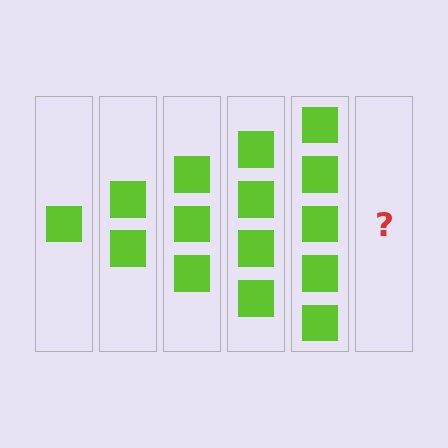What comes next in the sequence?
The next element should be 6 squares.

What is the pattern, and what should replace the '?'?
The pattern is that each step adds one more square. The '?' should be 6 squares.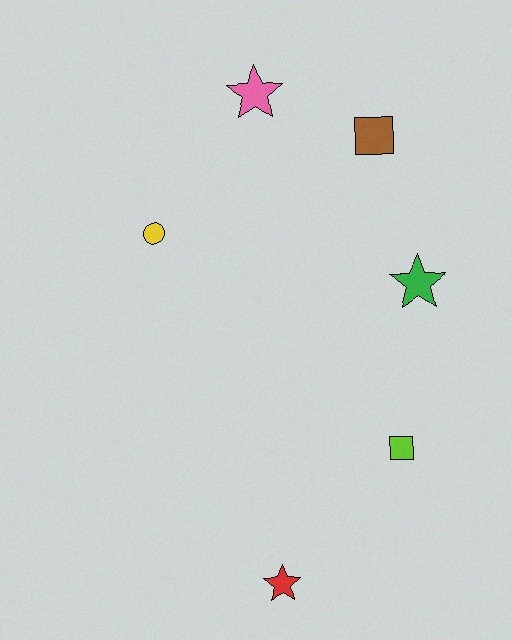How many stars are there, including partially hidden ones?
There are 3 stars.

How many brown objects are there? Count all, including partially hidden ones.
There is 1 brown object.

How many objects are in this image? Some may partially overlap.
There are 6 objects.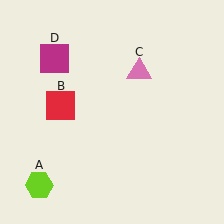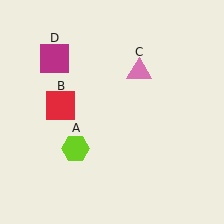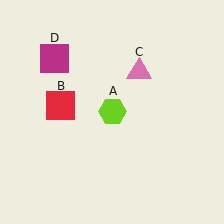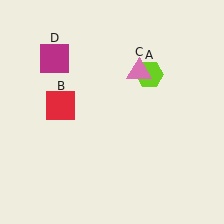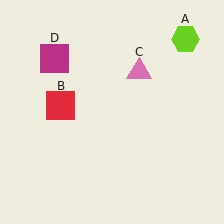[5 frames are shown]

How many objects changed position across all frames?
1 object changed position: lime hexagon (object A).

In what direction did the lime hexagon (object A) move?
The lime hexagon (object A) moved up and to the right.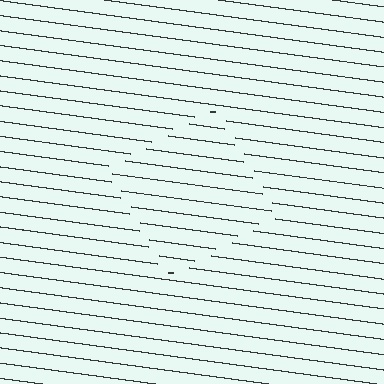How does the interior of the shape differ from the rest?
The interior of the shape contains the same grating, shifted by half a period — the contour is defined by the phase discontinuity where line-ends from the inner and outer gratings abut.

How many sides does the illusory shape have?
4 sides — the line-ends trace a square.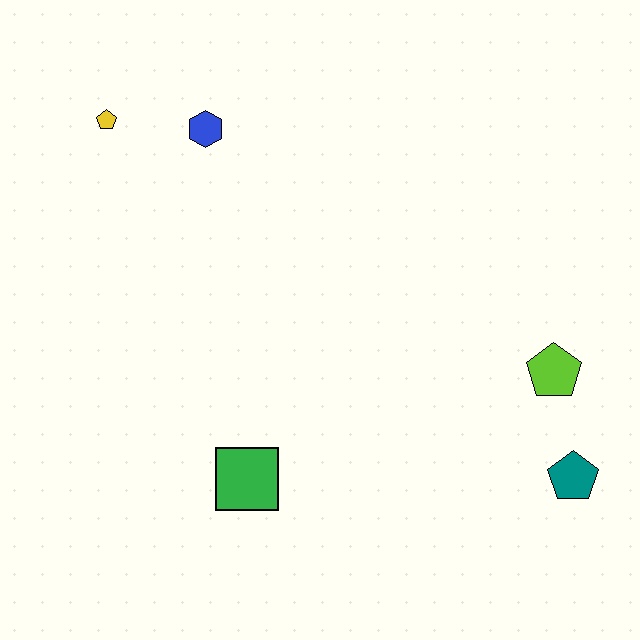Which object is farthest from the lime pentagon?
The yellow pentagon is farthest from the lime pentagon.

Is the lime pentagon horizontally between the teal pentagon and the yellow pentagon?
Yes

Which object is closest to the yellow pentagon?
The blue hexagon is closest to the yellow pentagon.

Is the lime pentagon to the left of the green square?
No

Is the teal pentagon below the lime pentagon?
Yes